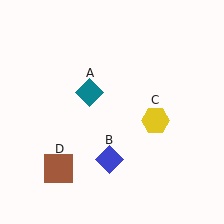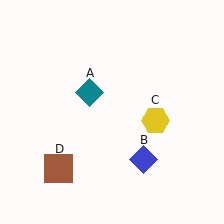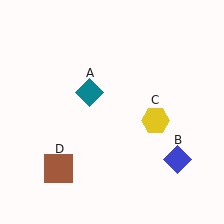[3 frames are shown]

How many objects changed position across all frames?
1 object changed position: blue diamond (object B).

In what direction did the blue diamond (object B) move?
The blue diamond (object B) moved right.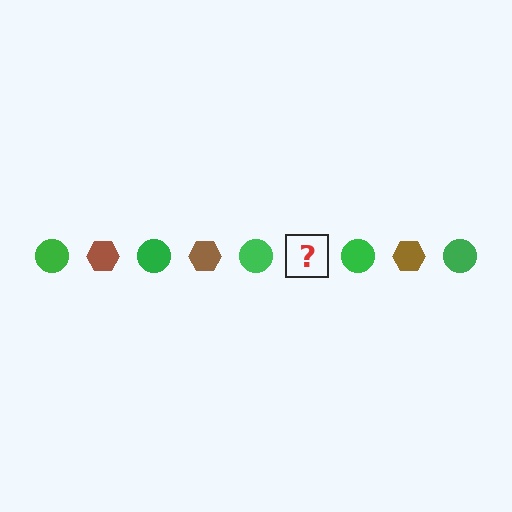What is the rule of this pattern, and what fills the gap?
The rule is that the pattern alternates between green circle and brown hexagon. The gap should be filled with a brown hexagon.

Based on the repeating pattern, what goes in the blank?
The blank should be a brown hexagon.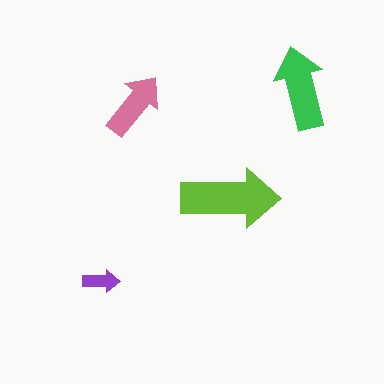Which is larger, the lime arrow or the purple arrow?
The lime one.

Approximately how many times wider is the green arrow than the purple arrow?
About 2 times wider.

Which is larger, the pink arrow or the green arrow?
The green one.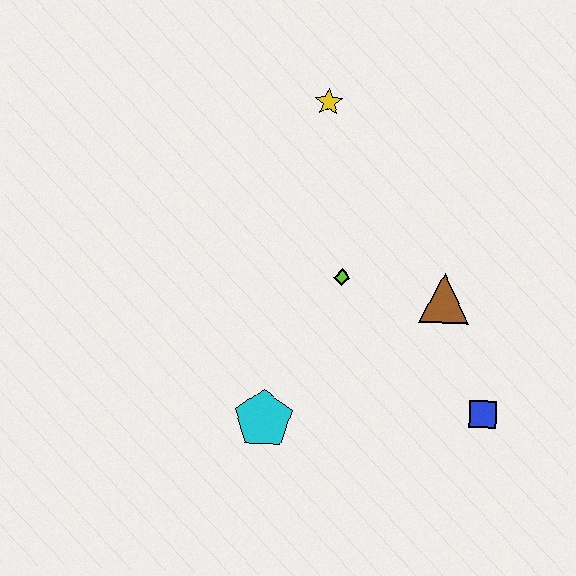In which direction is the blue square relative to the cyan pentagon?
The blue square is to the right of the cyan pentagon.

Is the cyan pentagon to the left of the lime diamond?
Yes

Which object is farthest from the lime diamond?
The blue square is farthest from the lime diamond.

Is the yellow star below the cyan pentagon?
No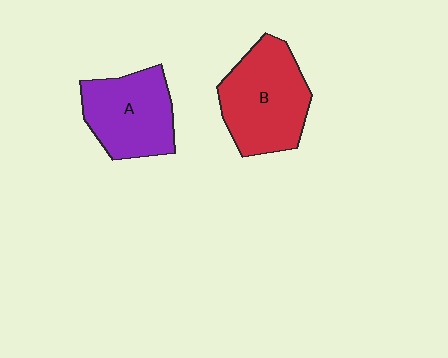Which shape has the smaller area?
Shape A (purple).